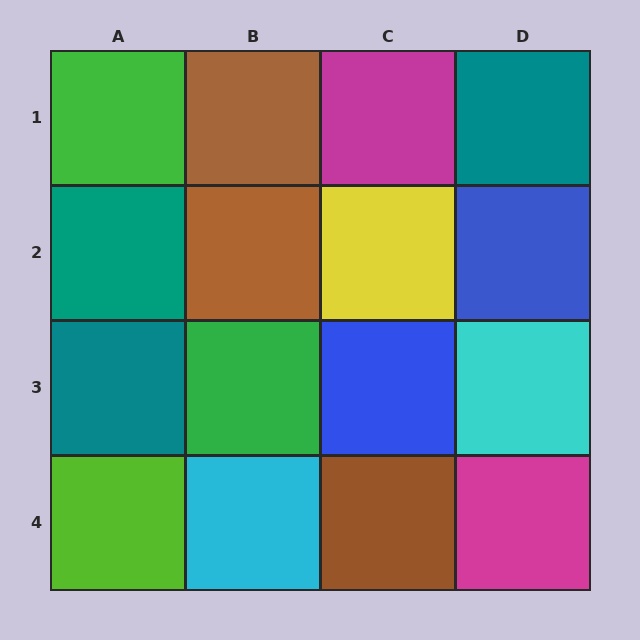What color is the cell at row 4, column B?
Cyan.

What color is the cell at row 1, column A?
Green.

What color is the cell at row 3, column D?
Cyan.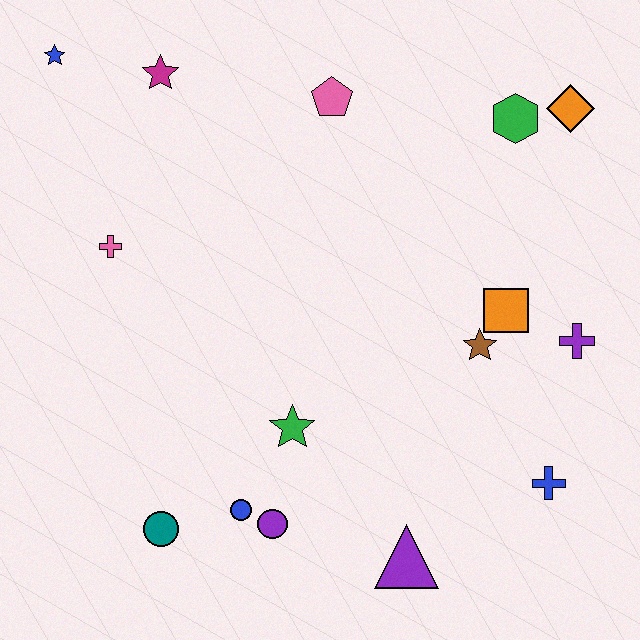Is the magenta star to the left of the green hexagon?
Yes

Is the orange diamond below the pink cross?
No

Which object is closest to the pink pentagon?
The magenta star is closest to the pink pentagon.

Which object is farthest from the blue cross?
The blue star is farthest from the blue cross.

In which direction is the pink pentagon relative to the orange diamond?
The pink pentagon is to the left of the orange diamond.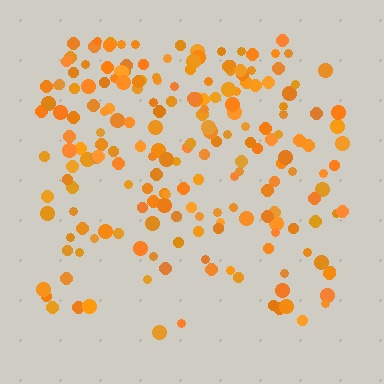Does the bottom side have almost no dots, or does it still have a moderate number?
Still a moderate number, just noticeably fewer than the top.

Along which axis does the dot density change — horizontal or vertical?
Vertical.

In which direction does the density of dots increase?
From bottom to top, with the top side densest.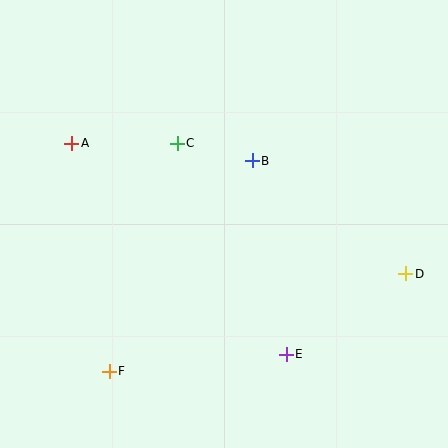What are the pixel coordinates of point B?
Point B is at (252, 161).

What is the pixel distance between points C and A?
The distance between C and A is 106 pixels.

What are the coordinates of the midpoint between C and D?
The midpoint between C and D is at (292, 209).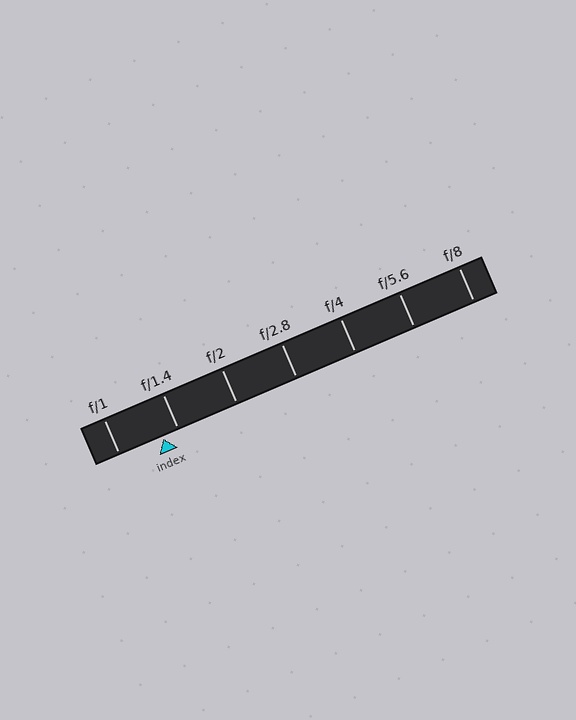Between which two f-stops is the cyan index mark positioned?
The index mark is between f/1 and f/1.4.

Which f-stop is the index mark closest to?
The index mark is closest to f/1.4.